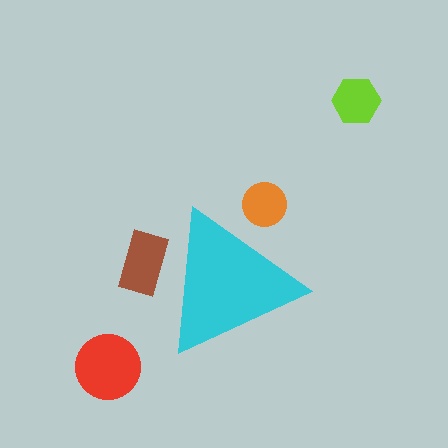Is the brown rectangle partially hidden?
Yes, the brown rectangle is partially hidden behind the cyan triangle.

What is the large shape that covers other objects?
A cyan triangle.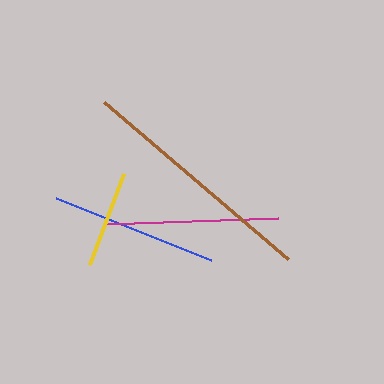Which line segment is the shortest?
The yellow line is the shortest at approximately 97 pixels.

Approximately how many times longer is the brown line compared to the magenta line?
The brown line is approximately 1.4 times the length of the magenta line.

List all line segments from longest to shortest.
From longest to shortest: brown, magenta, blue, yellow.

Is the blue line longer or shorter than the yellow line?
The blue line is longer than the yellow line.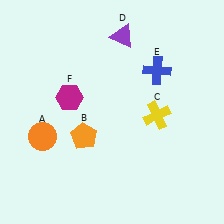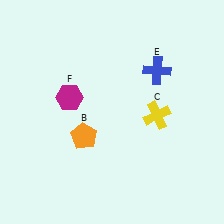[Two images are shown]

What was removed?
The orange circle (A), the purple triangle (D) were removed in Image 2.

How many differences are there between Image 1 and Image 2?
There are 2 differences between the two images.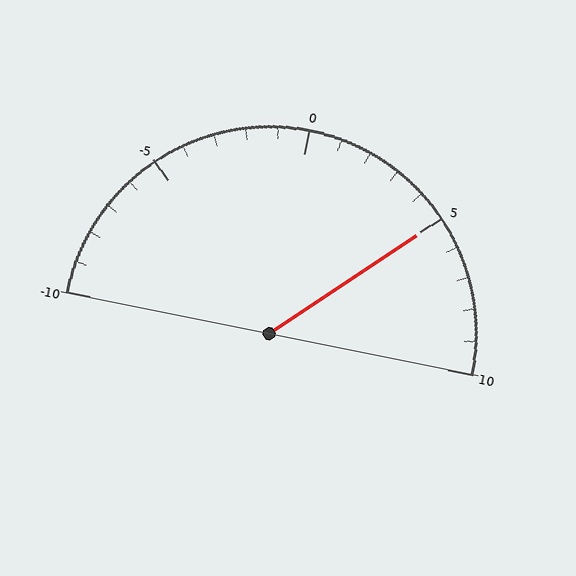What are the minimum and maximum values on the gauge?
The gauge ranges from -10 to 10.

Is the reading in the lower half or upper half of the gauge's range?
The reading is in the upper half of the range (-10 to 10).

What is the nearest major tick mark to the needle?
The nearest major tick mark is 5.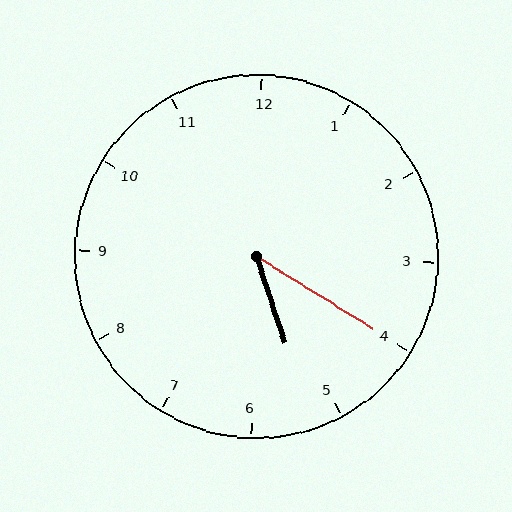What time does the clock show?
5:20.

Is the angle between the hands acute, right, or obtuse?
It is acute.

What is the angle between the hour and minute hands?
Approximately 40 degrees.